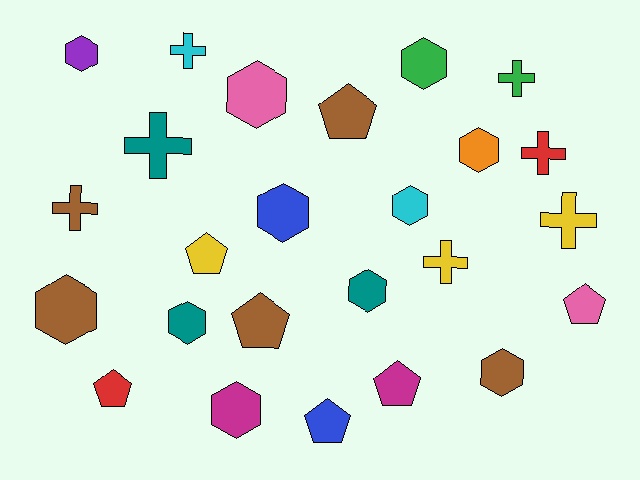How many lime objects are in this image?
There are no lime objects.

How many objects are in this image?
There are 25 objects.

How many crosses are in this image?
There are 7 crosses.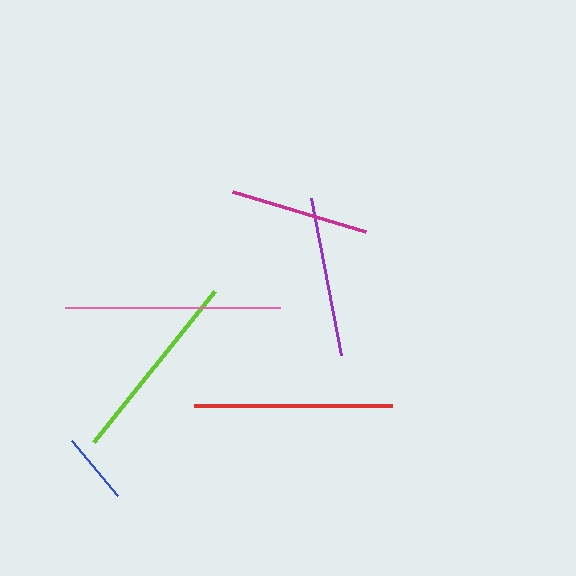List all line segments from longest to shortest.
From longest to shortest: pink, red, lime, purple, magenta, blue.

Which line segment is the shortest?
The blue line is the shortest at approximately 72 pixels.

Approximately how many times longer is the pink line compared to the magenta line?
The pink line is approximately 1.5 times the length of the magenta line.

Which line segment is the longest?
The pink line is the longest at approximately 215 pixels.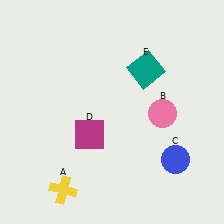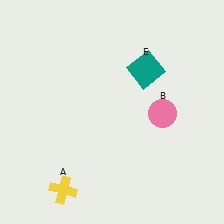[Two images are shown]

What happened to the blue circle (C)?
The blue circle (C) was removed in Image 2. It was in the bottom-right area of Image 1.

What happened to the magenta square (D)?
The magenta square (D) was removed in Image 2. It was in the bottom-left area of Image 1.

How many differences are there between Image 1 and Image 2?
There are 2 differences between the two images.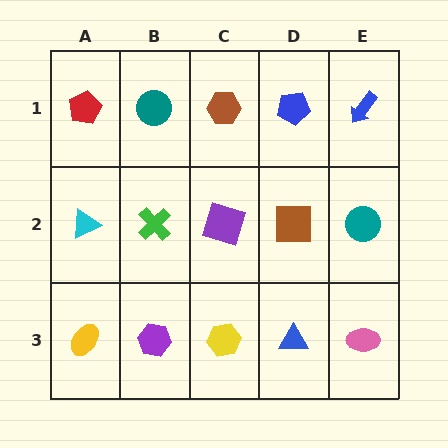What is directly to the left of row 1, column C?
A teal circle.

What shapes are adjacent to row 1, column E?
A teal circle (row 2, column E), a blue pentagon (row 1, column D).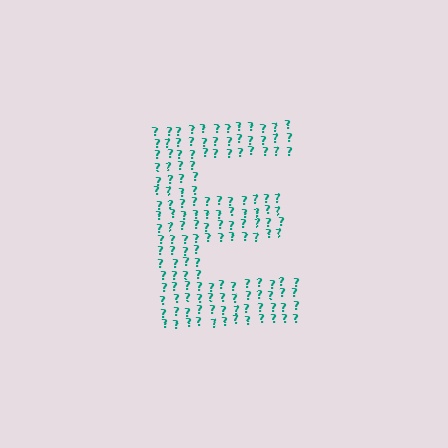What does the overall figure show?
The overall figure shows the letter E.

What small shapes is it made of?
It is made of small question marks.